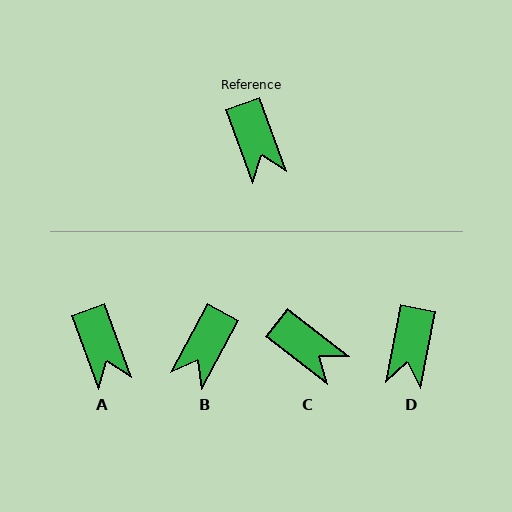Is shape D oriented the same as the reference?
No, it is off by about 31 degrees.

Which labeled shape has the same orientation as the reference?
A.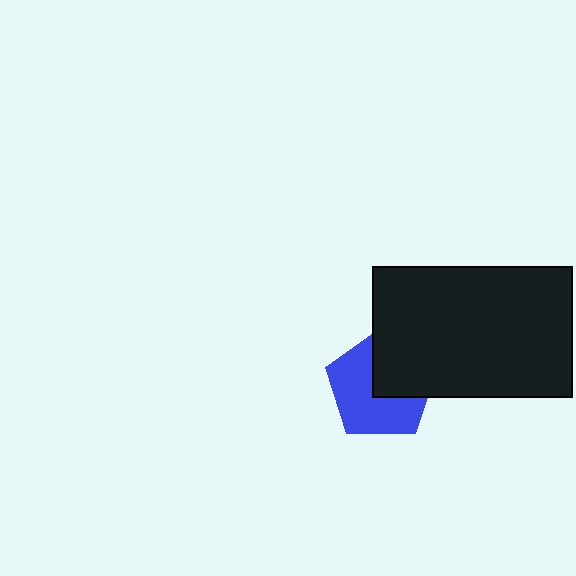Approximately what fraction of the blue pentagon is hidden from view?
Roughly 40% of the blue pentagon is hidden behind the black rectangle.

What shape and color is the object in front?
The object in front is a black rectangle.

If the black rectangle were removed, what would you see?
You would see the complete blue pentagon.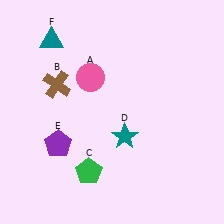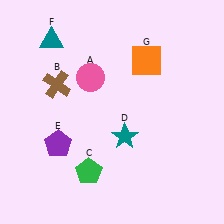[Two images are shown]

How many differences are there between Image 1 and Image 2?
There is 1 difference between the two images.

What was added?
An orange square (G) was added in Image 2.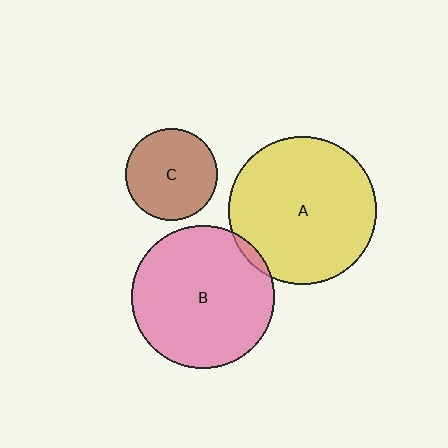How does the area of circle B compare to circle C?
Approximately 2.4 times.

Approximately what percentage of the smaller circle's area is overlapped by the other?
Approximately 5%.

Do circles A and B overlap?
Yes.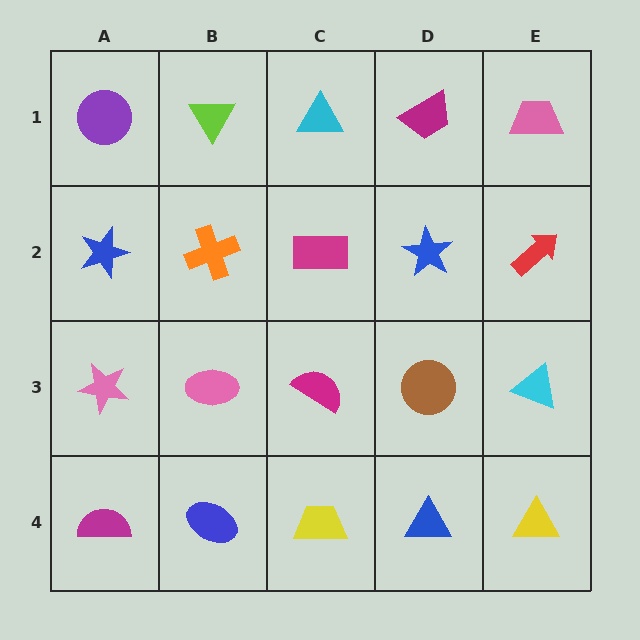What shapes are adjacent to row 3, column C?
A magenta rectangle (row 2, column C), a yellow trapezoid (row 4, column C), a pink ellipse (row 3, column B), a brown circle (row 3, column D).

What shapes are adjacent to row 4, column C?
A magenta semicircle (row 3, column C), a blue ellipse (row 4, column B), a blue triangle (row 4, column D).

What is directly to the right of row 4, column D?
A yellow triangle.